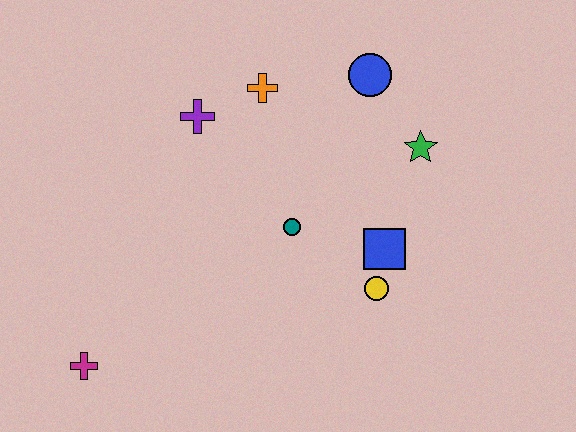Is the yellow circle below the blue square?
Yes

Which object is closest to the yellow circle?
The blue square is closest to the yellow circle.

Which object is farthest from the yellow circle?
The magenta cross is farthest from the yellow circle.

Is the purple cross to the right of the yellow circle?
No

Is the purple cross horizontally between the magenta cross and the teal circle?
Yes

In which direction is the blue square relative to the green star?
The blue square is below the green star.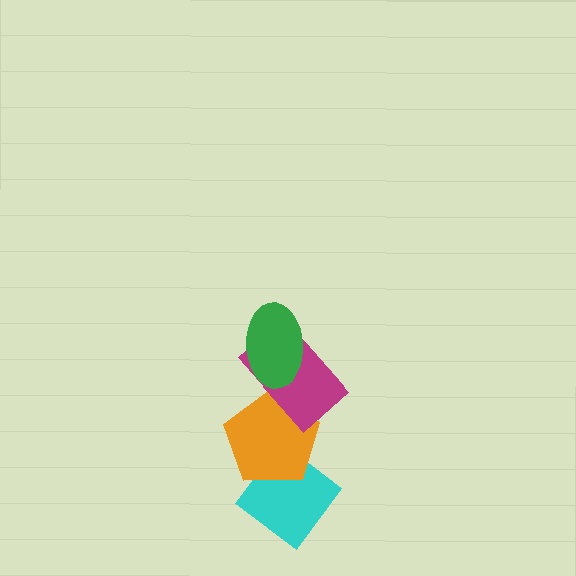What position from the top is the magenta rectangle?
The magenta rectangle is 2nd from the top.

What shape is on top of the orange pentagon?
The magenta rectangle is on top of the orange pentagon.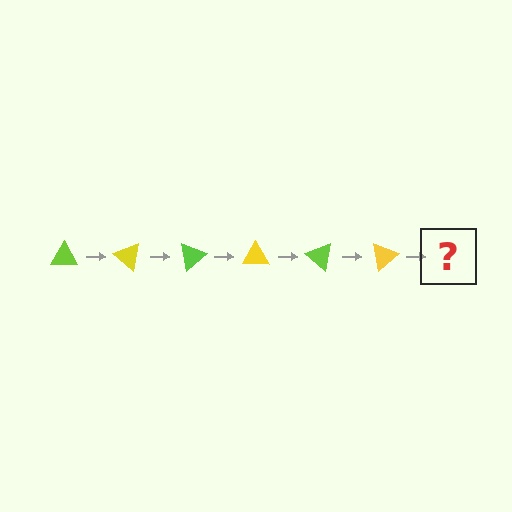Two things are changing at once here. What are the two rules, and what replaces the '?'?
The two rules are that it rotates 40 degrees each step and the color cycles through lime and yellow. The '?' should be a lime triangle, rotated 240 degrees from the start.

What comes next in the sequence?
The next element should be a lime triangle, rotated 240 degrees from the start.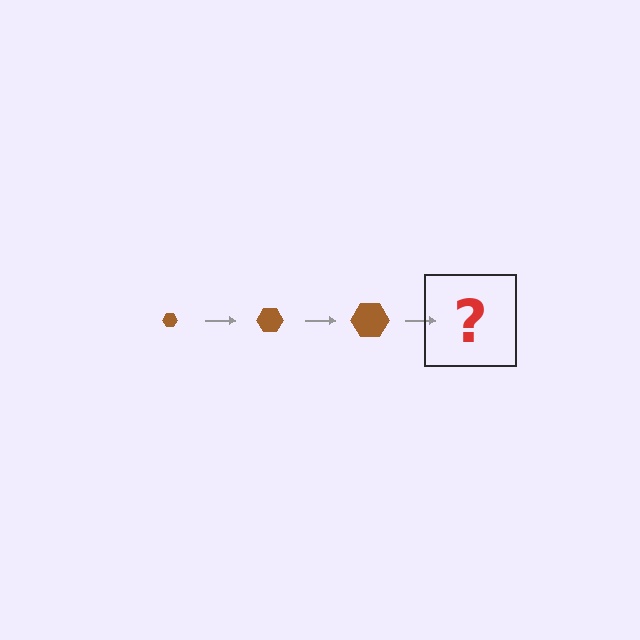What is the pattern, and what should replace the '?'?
The pattern is that the hexagon gets progressively larger each step. The '?' should be a brown hexagon, larger than the previous one.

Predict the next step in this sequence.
The next step is a brown hexagon, larger than the previous one.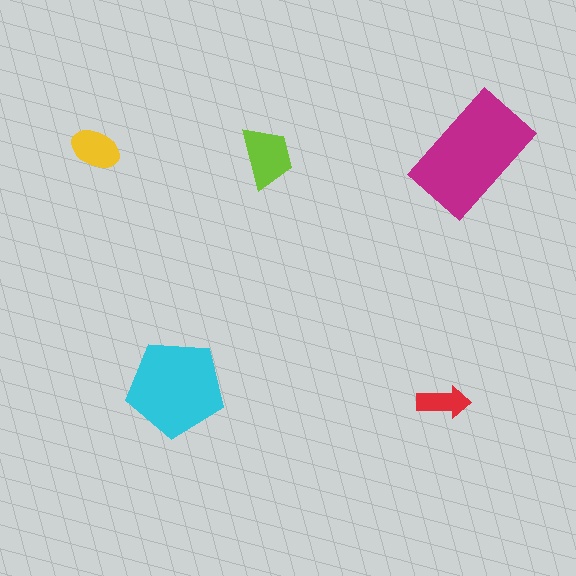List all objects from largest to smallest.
The magenta rectangle, the cyan pentagon, the lime trapezoid, the yellow ellipse, the red arrow.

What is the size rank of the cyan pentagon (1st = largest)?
2nd.